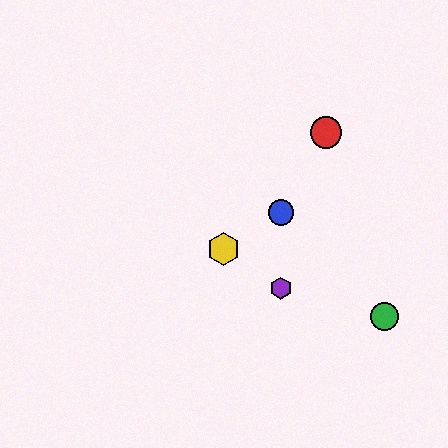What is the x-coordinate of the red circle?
The red circle is at x≈326.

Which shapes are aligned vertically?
The blue circle, the purple hexagon are aligned vertically.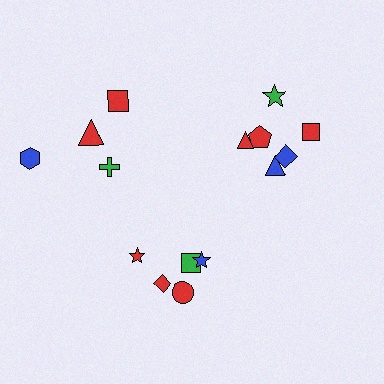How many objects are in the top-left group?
There are 4 objects.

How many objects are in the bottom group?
There are 5 objects.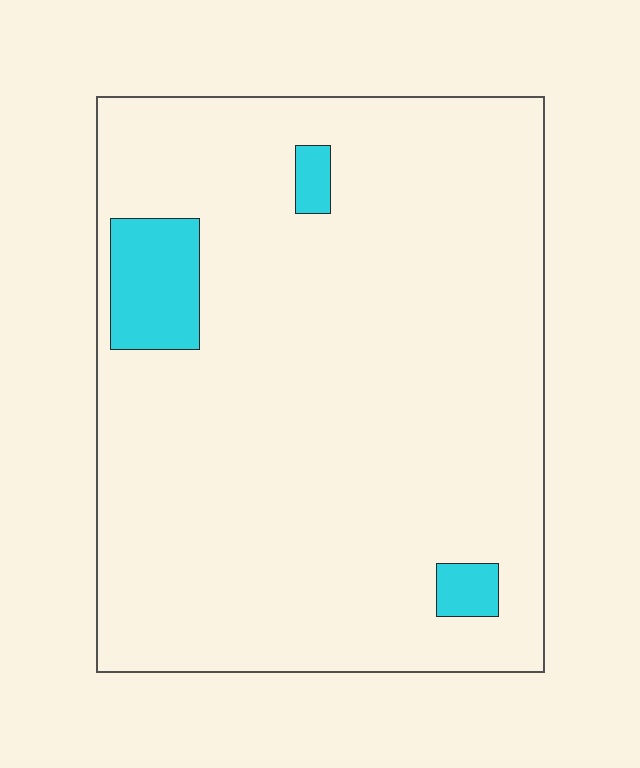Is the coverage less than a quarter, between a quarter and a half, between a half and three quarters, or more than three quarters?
Less than a quarter.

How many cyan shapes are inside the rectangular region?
3.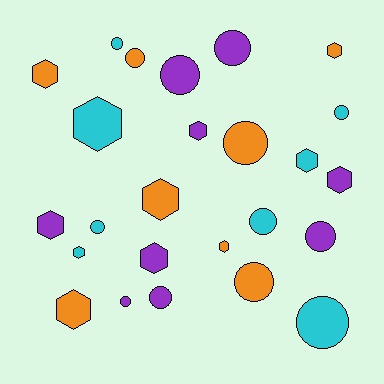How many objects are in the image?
There are 25 objects.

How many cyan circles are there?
There are 5 cyan circles.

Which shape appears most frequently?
Circle, with 13 objects.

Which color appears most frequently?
Purple, with 9 objects.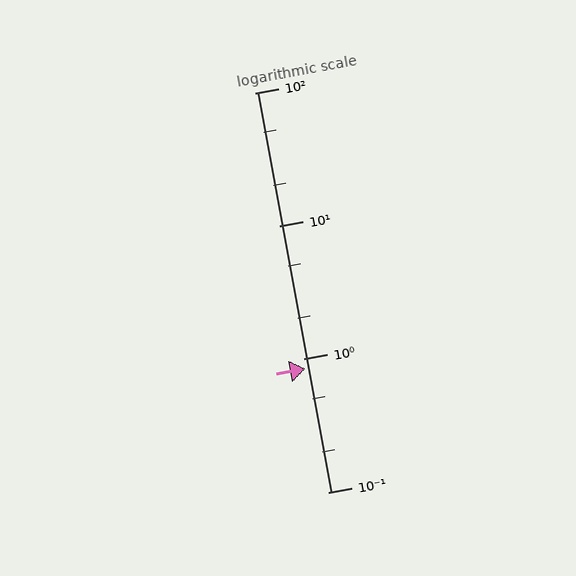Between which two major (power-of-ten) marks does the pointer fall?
The pointer is between 0.1 and 1.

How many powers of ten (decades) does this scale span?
The scale spans 3 decades, from 0.1 to 100.